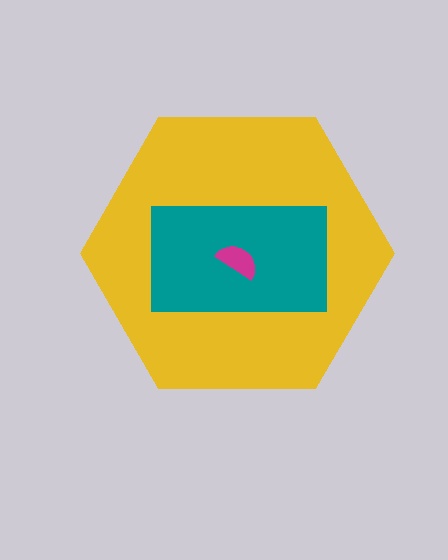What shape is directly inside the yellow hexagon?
The teal rectangle.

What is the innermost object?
The magenta semicircle.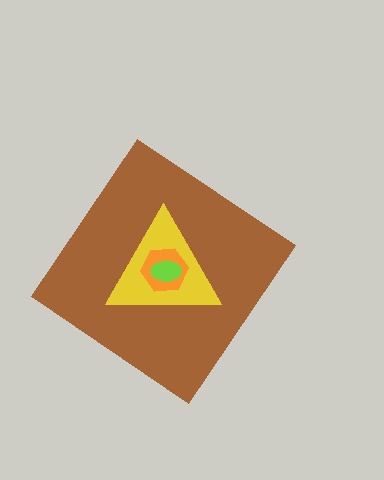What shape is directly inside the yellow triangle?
The orange hexagon.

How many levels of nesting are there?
4.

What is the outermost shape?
The brown diamond.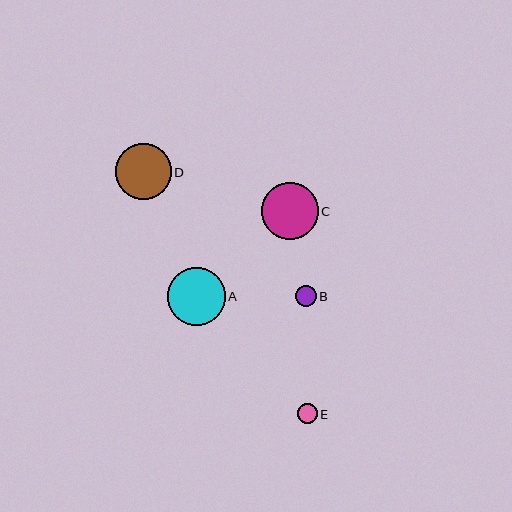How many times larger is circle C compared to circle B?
Circle C is approximately 2.8 times the size of circle B.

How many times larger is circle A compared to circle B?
Circle A is approximately 2.8 times the size of circle B.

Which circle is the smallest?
Circle E is the smallest with a size of approximately 20 pixels.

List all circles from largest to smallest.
From largest to smallest: A, C, D, B, E.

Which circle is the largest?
Circle A is the largest with a size of approximately 58 pixels.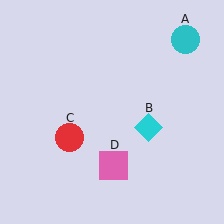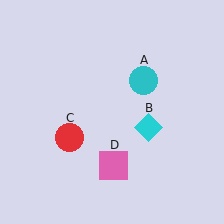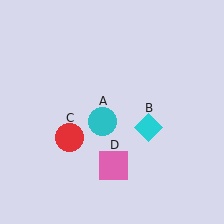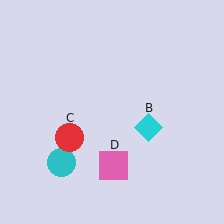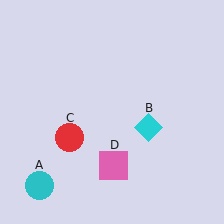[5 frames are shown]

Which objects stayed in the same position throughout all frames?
Cyan diamond (object B) and red circle (object C) and pink square (object D) remained stationary.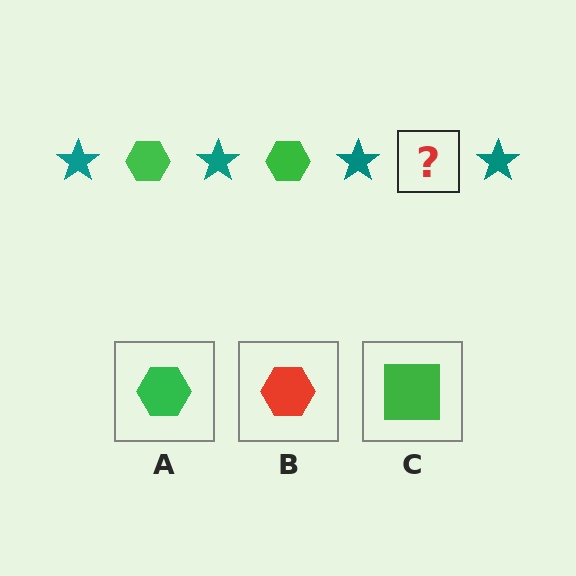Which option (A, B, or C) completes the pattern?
A.